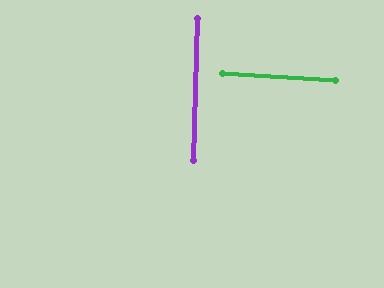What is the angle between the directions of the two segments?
Approximately 88 degrees.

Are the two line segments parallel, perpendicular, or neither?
Perpendicular — they meet at approximately 88°.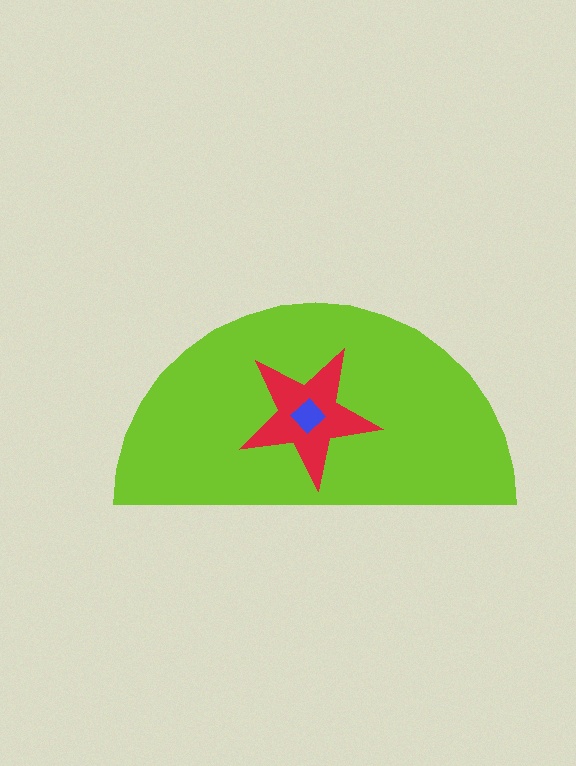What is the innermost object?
The blue diamond.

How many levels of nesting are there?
3.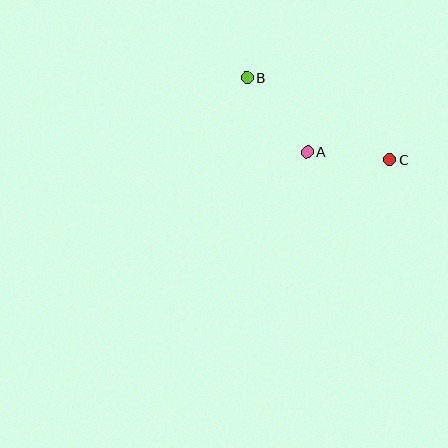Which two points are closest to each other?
Points A and C are closest to each other.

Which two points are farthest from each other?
Points B and C are farthest from each other.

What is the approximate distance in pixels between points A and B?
The distance between A and B is approximately 95 pixels.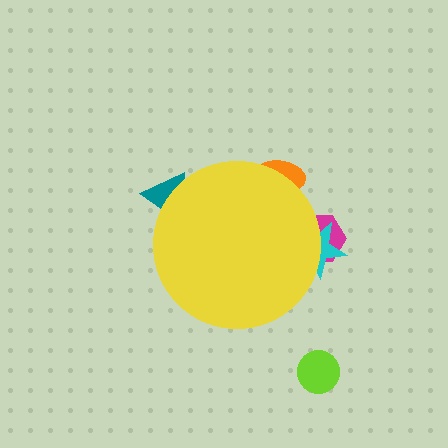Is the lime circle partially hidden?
No, the lime circle is fully visible.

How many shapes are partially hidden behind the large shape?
4 shapes are partially hidden.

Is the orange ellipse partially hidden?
Yes, the orange ellipse is partially hidden behind the yellow circle.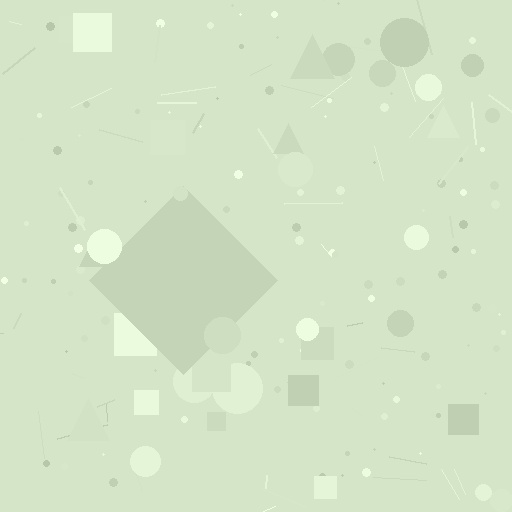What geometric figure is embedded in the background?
A diamond is embedded in the background.